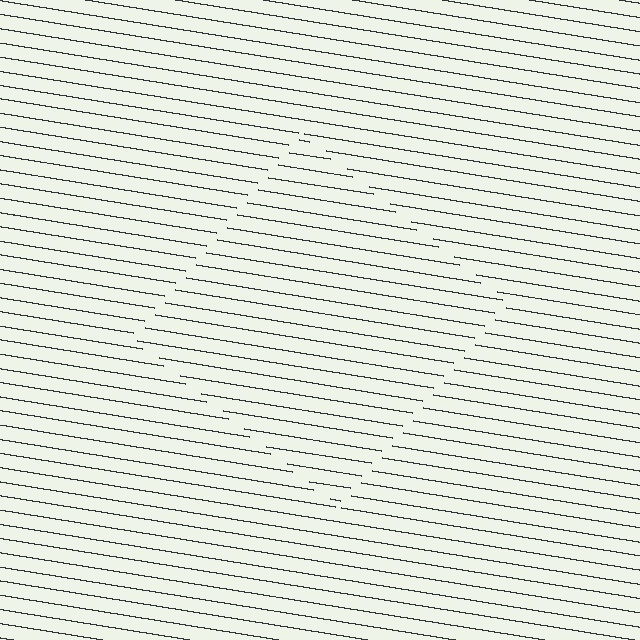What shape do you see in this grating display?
An illusory square. The interior of the shape contains the same grating, shifted by half a period — the contour is defined by the phase discontinuity where line-ends from the inner and outer gratings abut.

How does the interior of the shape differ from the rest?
The interior of the shape contains the same grating, shifted by half a period — the contour is defined by the phase discontinuity where line-ends from the inner and outer gratings abut.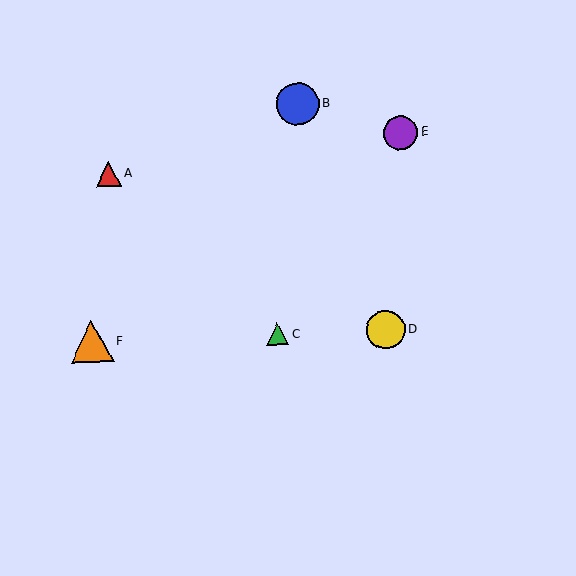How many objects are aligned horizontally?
3 objects (C, D, F) are aligned horizontally.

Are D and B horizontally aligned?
No, D is at y≈330 and B is at y≈104.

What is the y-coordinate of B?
Object B is at y≈104.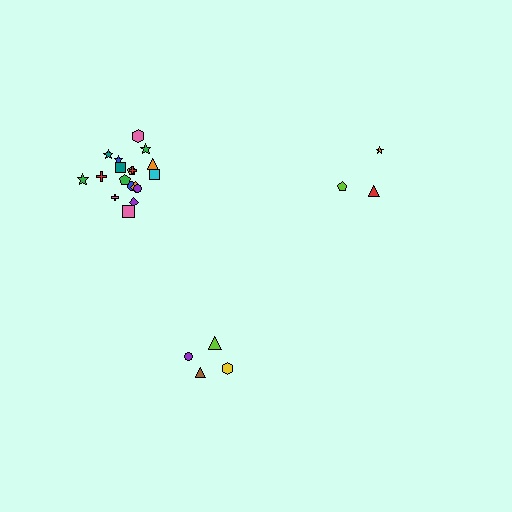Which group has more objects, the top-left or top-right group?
The top-left group.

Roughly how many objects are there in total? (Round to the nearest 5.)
Roughly 25 objects in total.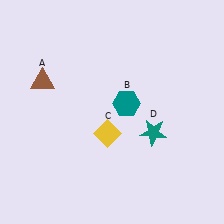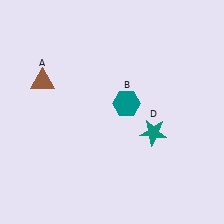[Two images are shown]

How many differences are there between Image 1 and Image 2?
There is 1 difference between the two images.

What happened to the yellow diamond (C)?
The yellow diamond (C) was removed in Image 2. It was in the bottom-left area of Image 1.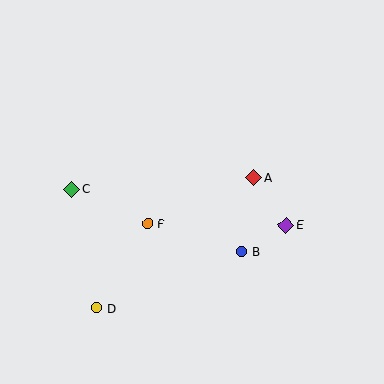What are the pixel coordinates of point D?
Point D is at (97, 308).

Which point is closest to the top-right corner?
Point A is closest to the top-right corner.